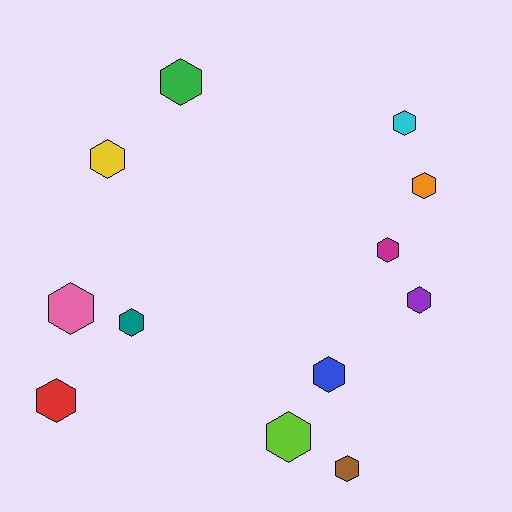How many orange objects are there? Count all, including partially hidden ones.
There is 1 orange object.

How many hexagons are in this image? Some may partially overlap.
There are 12 hexagons.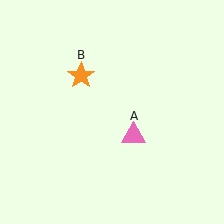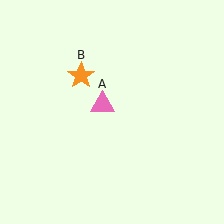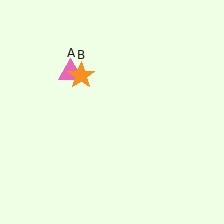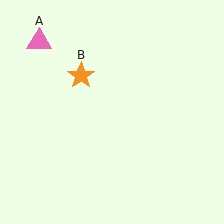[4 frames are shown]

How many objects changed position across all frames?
1 object changed position: pink triangle (object A).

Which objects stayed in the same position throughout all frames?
Orange star (object B) remained stationary.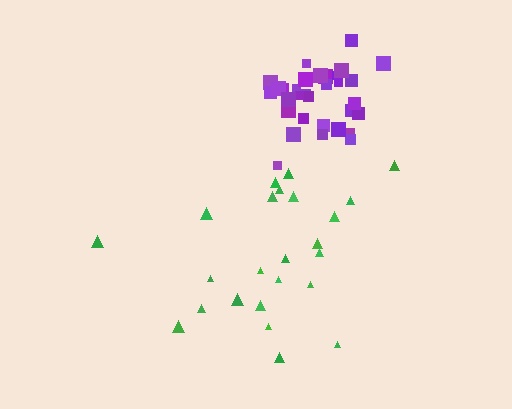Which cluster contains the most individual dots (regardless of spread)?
Purple (32).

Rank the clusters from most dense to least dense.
purple, green.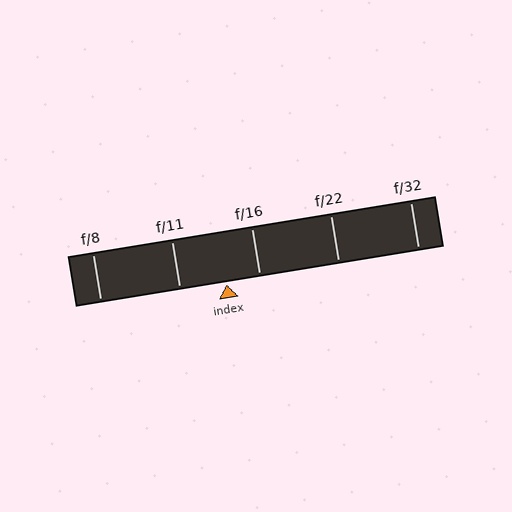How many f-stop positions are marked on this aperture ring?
There are 5 f-stop positions marked.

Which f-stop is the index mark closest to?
The index mark is closest to f/16.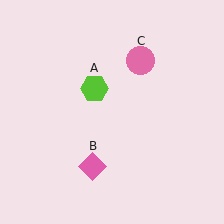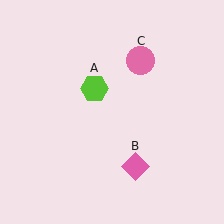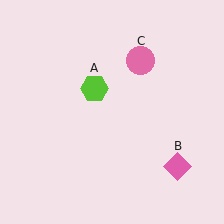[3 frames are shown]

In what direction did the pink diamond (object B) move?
The pink diamond (object B) moved right.